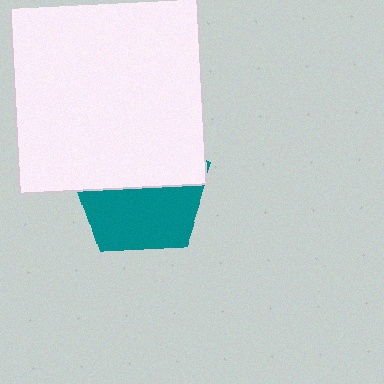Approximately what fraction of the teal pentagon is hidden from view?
Roughly 49% of the teal pentagon is hidden behind the white square.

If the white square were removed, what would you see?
You would see the complete teal pentagon.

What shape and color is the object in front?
The object in front is a white square.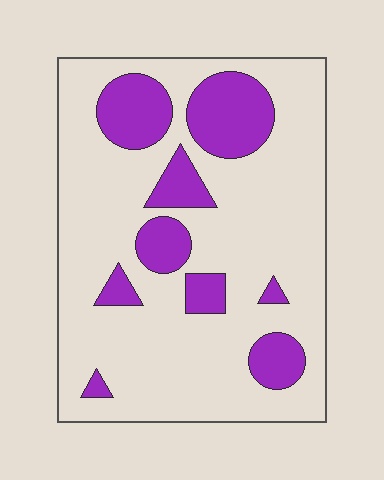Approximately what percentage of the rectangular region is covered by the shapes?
Approximately 25%.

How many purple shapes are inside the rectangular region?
9.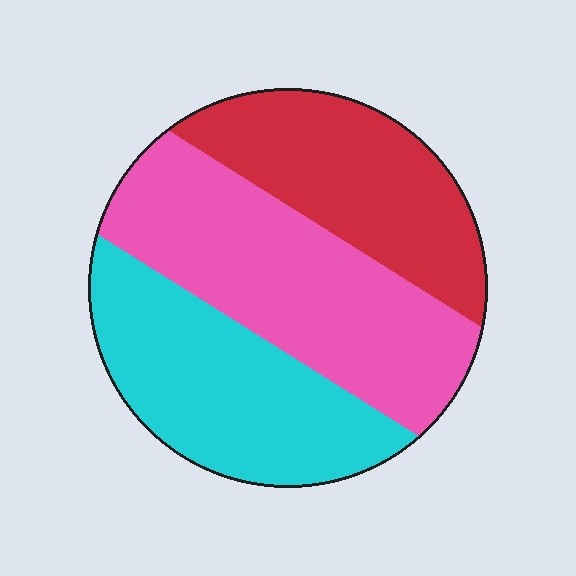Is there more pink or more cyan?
Pink.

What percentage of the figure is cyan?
Cyan covers 32% of the figure.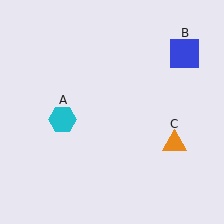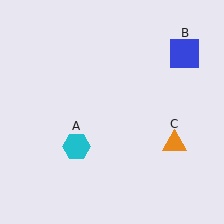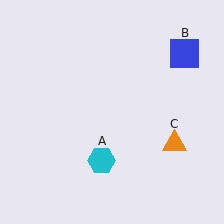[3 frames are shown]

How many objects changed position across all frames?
1 object changed position: cyan hexagon (object A).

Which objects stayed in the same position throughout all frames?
Blue square (object B) and orange triangle (object C) remained stationary.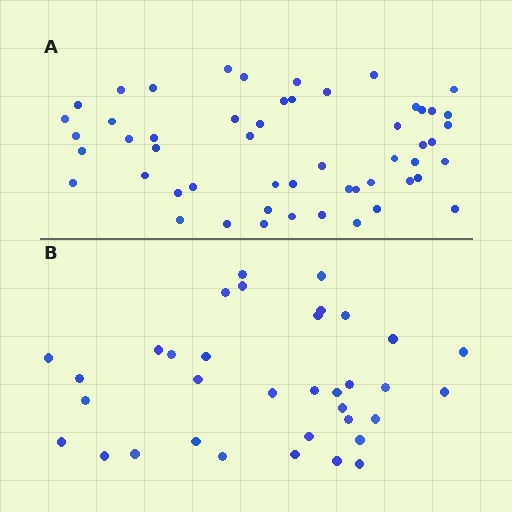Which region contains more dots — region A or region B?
Region A (the top region) has more dots.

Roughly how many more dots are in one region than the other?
Region A has approximately 20 more dots than region B.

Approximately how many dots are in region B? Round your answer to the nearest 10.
About 40 dots. (The exact count is 35, which rounds to 40.)